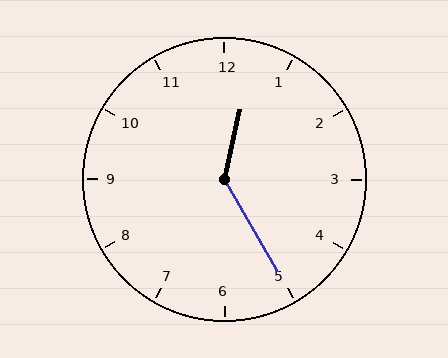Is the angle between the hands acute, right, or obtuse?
It is obtuse.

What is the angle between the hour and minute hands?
Approximately 138 degrees.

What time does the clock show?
12:25.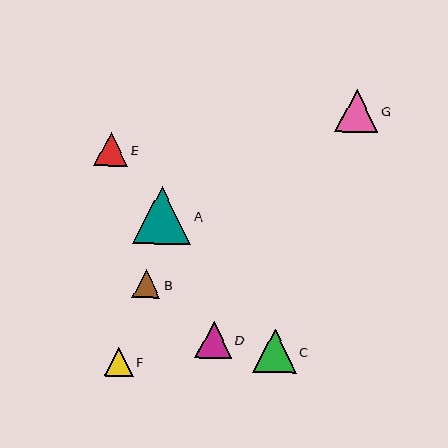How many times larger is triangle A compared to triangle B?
Triangle A is approximately 2.1 times the size of triangle B.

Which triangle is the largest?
Triangle A is the largest with a size of approximately 58 pixels.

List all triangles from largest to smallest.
From largest to smallest: A, C, G, D, E, F, B.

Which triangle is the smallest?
Triangle B is the smallest with a size of approximately 28 pixels.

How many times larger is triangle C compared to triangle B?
Triangle C is approximately 1.6 times the size of triangle B.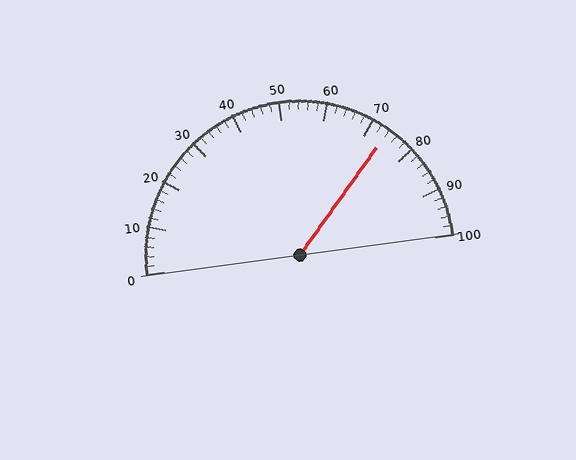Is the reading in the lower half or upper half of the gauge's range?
The reading is in the upper half of the range (0 to 100).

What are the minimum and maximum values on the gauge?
The gauge ranges from 0 to 100.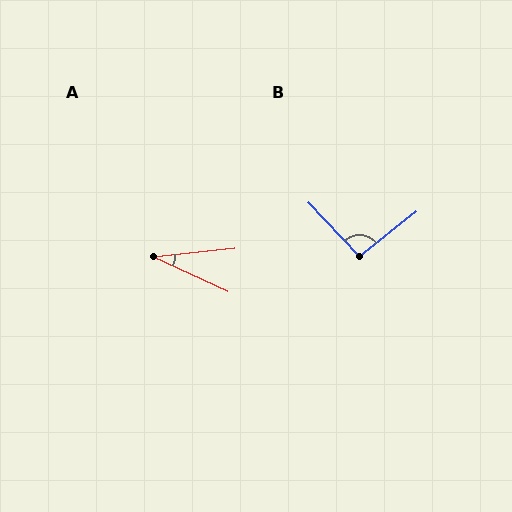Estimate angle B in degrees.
Approximately 95 degrees.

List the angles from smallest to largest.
A (31°), B (95°).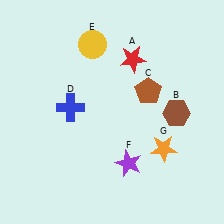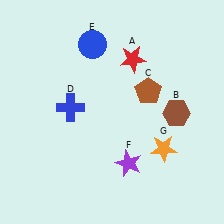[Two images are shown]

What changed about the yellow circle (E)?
In Image 1, E is yellow. In Image 2, it changed to blue.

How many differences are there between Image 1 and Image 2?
There is 1 difference between the two images.